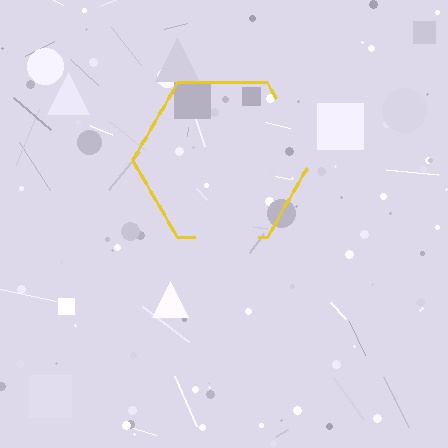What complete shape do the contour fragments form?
The contour fragments form a hexagon.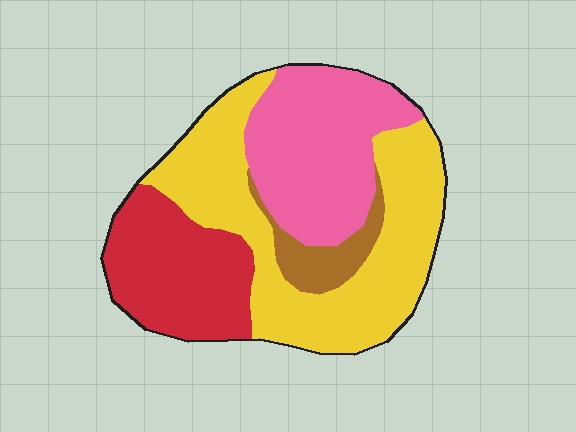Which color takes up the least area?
Brown, at roughly 5%.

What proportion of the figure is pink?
Pink takes up between a quarter and a half of the figure.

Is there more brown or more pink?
Pink.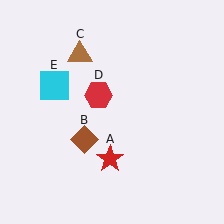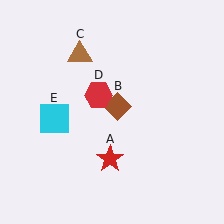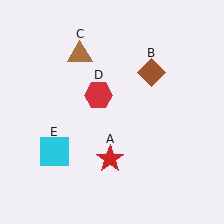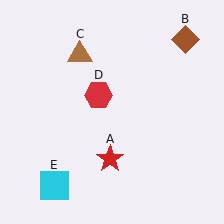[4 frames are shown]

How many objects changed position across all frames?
2 objects changed position: brown diamond (object B), cyan square (object E).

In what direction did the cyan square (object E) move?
The cyan square (object E) moved down.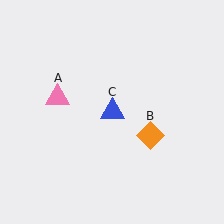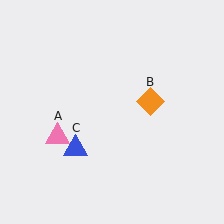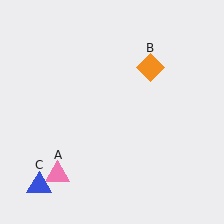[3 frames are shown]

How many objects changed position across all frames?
3 objects changed position: pink triangle (object A), orange diamond (object B), blue triangle (object C).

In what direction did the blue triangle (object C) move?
The blue triangle (object C) moved down and to the left.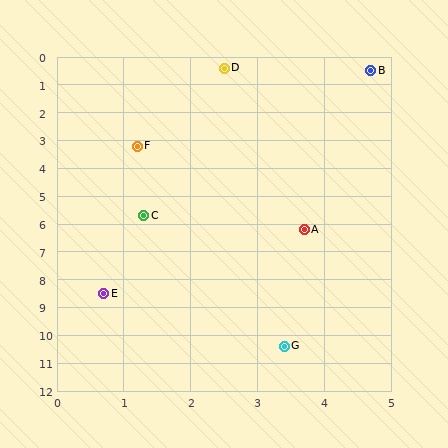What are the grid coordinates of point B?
Point B is at approximately (4.7, 0.5).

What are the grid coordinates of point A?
Point A is at approximately (3.7, 6.2).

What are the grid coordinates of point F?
Point F is at approximately (1.2, 3.2).